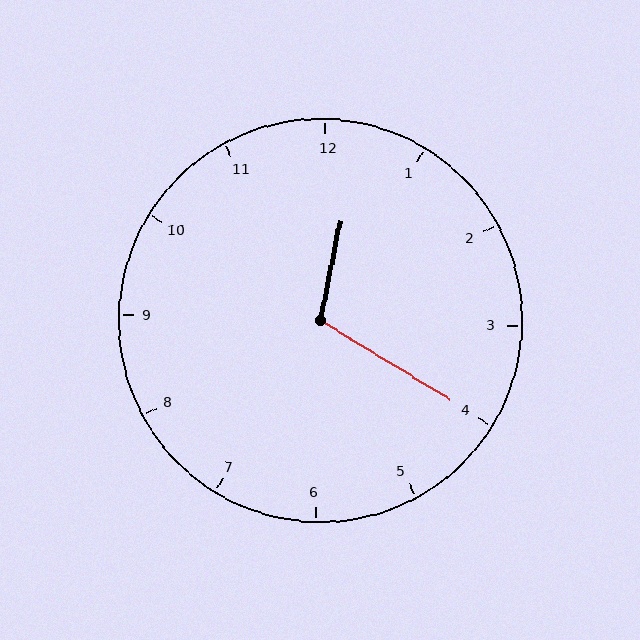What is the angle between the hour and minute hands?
Approximately 110 degrees.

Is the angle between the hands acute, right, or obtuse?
It is obtuse.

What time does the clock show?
12:20.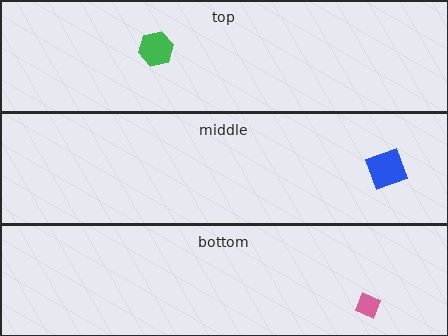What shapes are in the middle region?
The blue square.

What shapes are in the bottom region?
The pink diamond.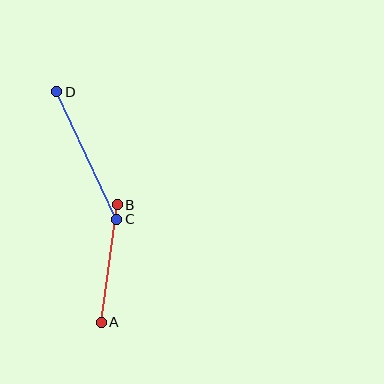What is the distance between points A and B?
The distance is approximately 118 pixels.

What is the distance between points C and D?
The distance is approximately 141 pixels.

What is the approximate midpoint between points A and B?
The midpoint is at approximately (109, 263) pixels.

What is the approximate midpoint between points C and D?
The midpoint is at approximately (87, 155) pixels.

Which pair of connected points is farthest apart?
Points C and D are farthest apart.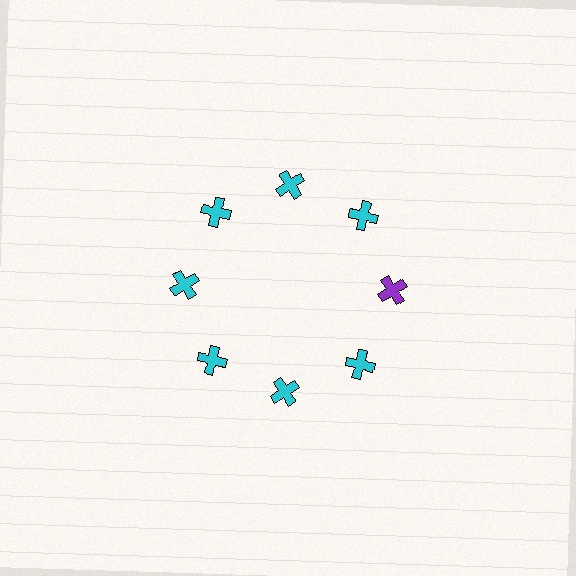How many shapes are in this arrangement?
There are 8 shapes arranged in a ring pattern.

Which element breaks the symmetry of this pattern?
The purple cross at roughly the 3 o'clock position breaks the symmetry. All other shapes are cyan crosses.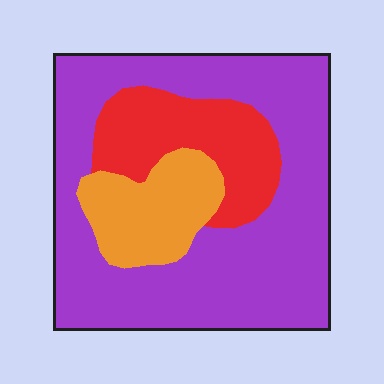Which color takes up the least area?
Orange, at roughly 15%.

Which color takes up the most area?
Purple, at roughly 65%.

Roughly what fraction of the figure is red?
Red covers roughly 20% of the figure.